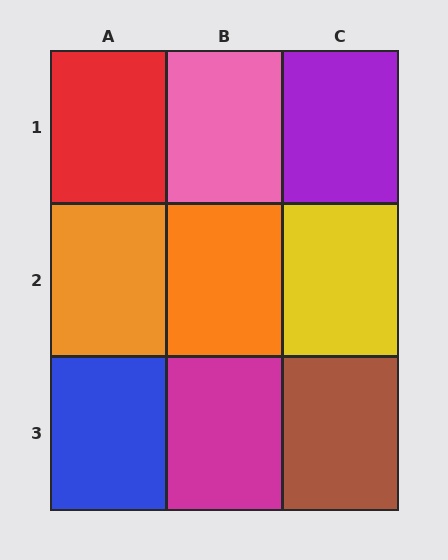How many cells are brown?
1 cell is brown.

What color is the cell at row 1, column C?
Purple.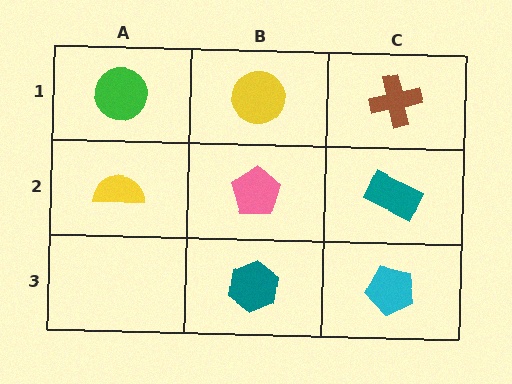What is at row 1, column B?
A yellow circle.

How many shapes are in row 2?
3 shapes.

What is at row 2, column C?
A teal rectangle.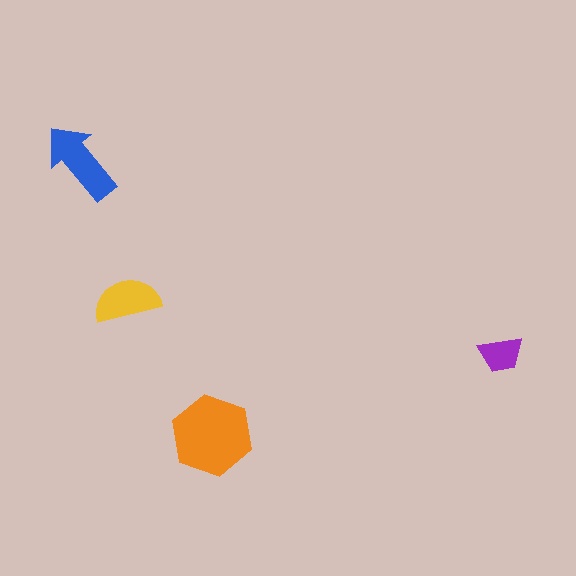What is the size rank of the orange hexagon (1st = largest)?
1st.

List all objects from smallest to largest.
The purple trapezoid, the yellow semicircle, the blue arrow, the orange hexagon.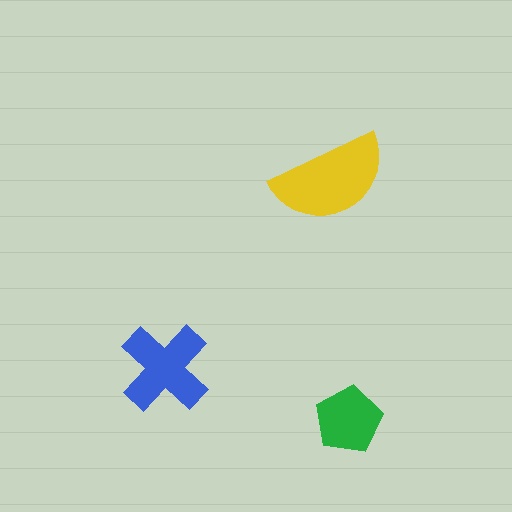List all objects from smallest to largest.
The green pentagon, the blue cross, the yellow semicircle.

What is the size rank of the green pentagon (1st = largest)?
3rd.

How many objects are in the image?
There are 3 objects in the image.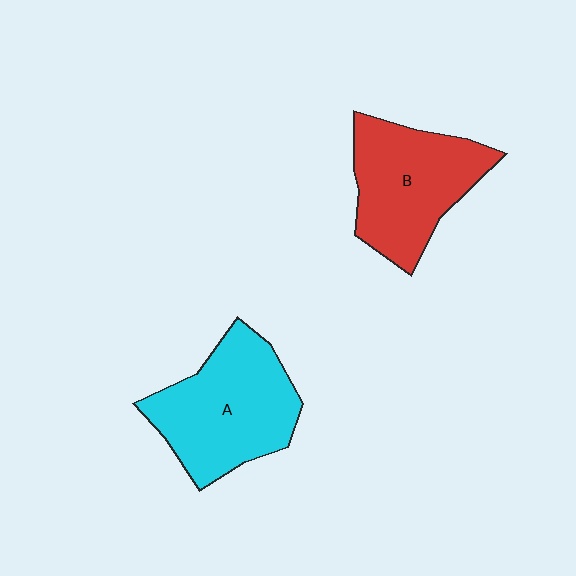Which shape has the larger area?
Shape A (cyan).